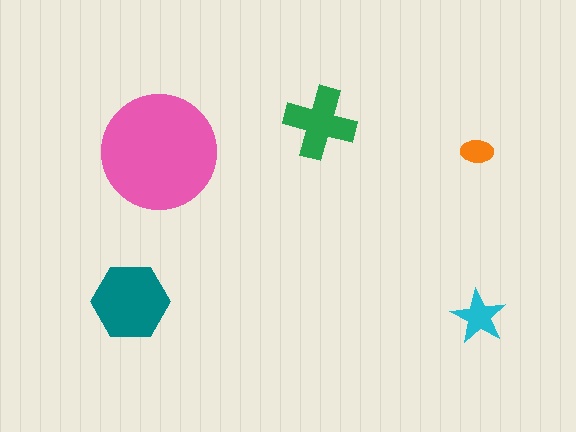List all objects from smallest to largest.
The orange ellipse, the cyan star, the green cross, the teal hexagon, the pink circle.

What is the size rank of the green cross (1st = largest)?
3rd.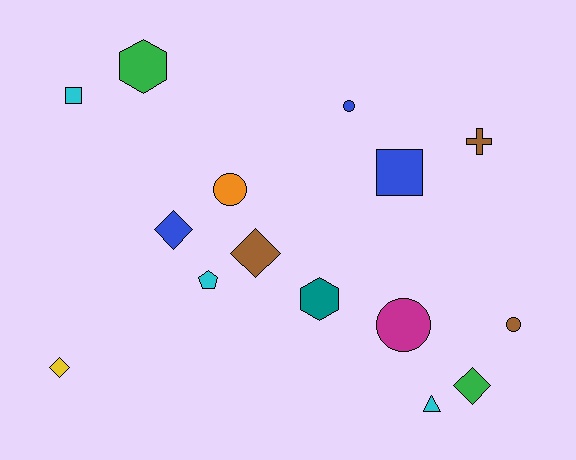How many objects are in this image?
There are 15 objects.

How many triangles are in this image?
There is 1 triangle.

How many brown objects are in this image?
There are 3 brown objects.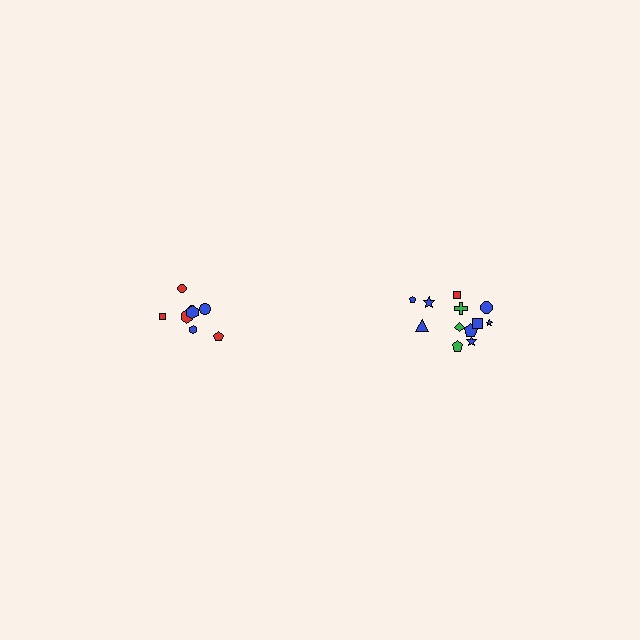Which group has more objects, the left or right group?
The right group.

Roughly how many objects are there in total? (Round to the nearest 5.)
Roughly 20 objects in total.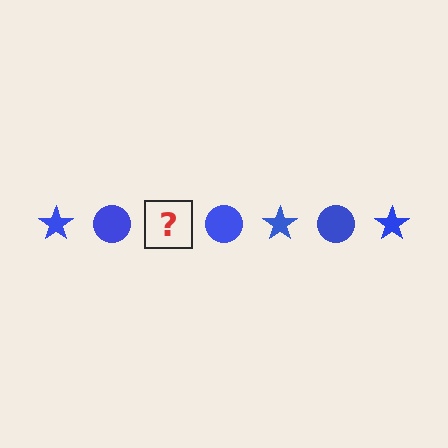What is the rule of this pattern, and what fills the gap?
The rule is that the pattern cycles through star, circle shapes in blue. The gap should be filled with a blue star.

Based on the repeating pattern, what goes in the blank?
The blank should be a blue star.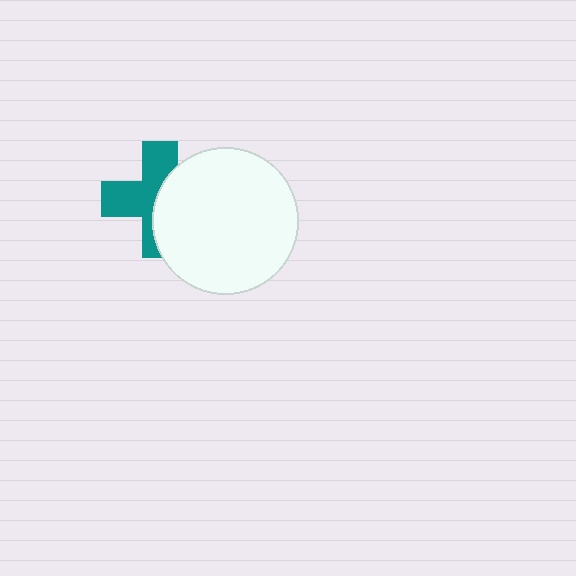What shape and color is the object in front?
The object in front is a white circle.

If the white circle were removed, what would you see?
You would see the complete teal cross.